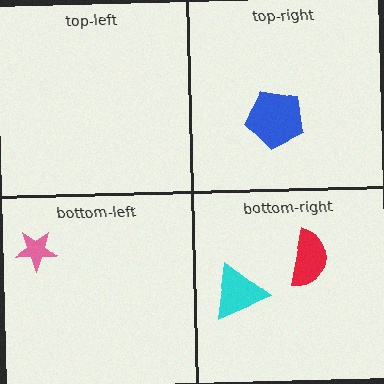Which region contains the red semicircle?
The bottom-right region.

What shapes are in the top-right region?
The blue pentagon.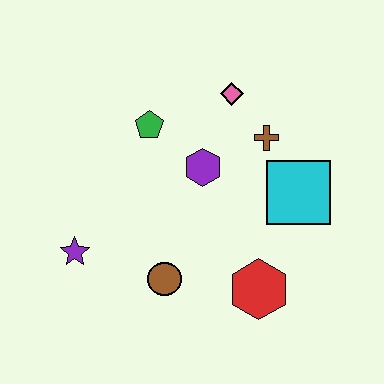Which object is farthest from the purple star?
The cyan square is farthest from the purple star.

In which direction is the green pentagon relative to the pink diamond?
The green pentagon is to the left of the pink diamond.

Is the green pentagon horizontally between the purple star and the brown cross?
Yes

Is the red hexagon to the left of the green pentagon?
No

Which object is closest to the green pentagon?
The purple hexagon is closest to the green pentagon.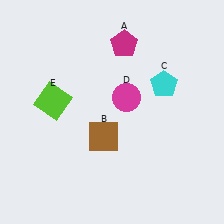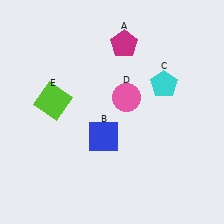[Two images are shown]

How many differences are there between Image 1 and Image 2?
There are 2 differences between the two images.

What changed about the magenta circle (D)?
In Image 1, D is magenta. In Image 2, it changed to pink.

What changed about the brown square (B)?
In Image 1, B is brown. In Image 2, it changed to blue.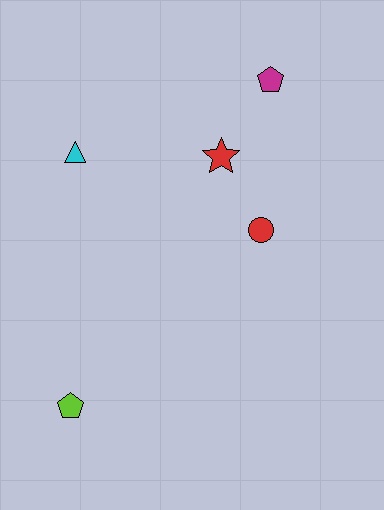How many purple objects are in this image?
There are no purple objects.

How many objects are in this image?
There are 5 objects.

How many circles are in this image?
There is 1 circle.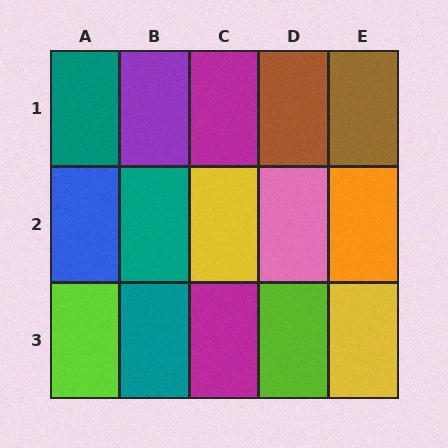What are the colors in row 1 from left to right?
Teal, purple, magenta, brown, brown.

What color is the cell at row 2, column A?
Blue.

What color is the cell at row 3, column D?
Lime.